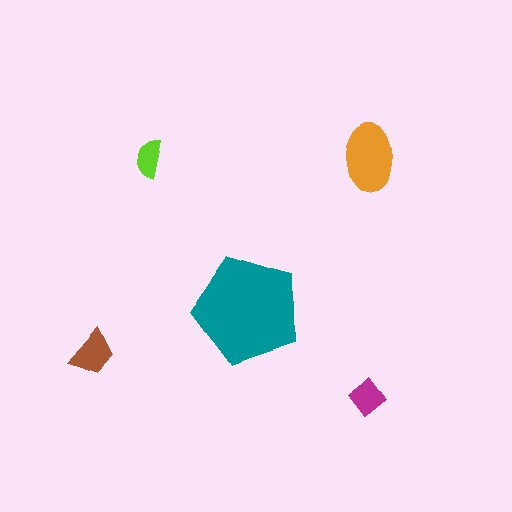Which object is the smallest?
The lime semicircle.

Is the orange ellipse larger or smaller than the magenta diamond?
Larger.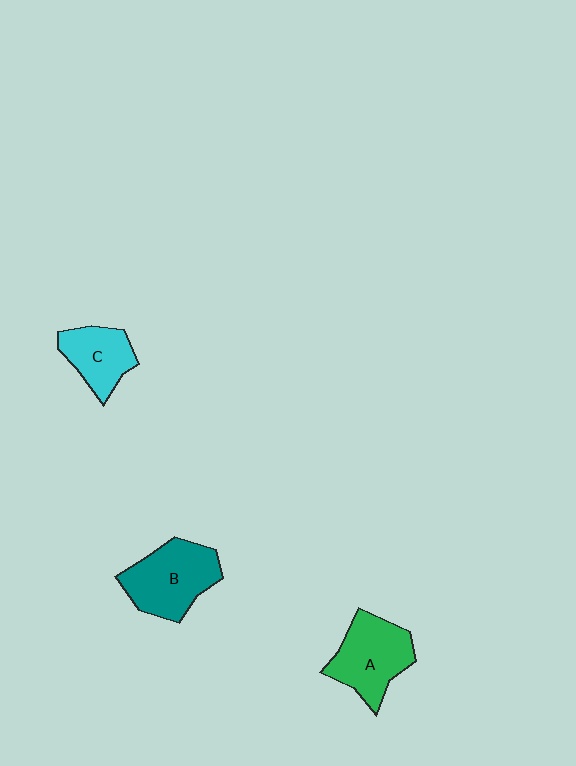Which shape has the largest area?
Shape B (teal).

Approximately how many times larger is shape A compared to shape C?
Approximately 1.4 times.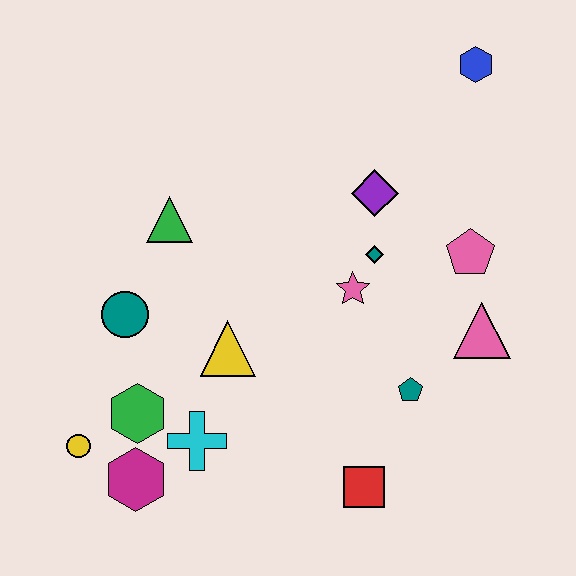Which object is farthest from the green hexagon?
The blue hexagon is farthest from the green hexagon.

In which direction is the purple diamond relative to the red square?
The purple diamond is above the red square.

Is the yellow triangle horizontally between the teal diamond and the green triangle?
Yes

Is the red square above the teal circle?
No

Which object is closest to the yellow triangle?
The cyan cross is closest to the yellow triangle.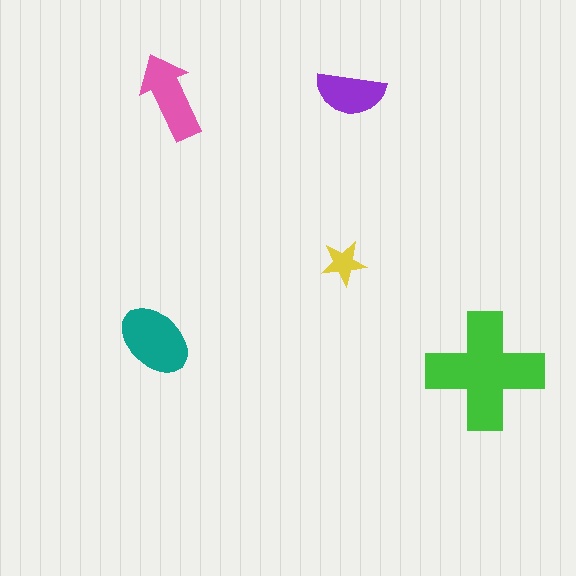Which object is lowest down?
The green cross is bottommost.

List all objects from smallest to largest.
The yellow star, the purple semicircle, the pink arrow, the teal ellipse, the green cross.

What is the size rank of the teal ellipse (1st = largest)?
2nd.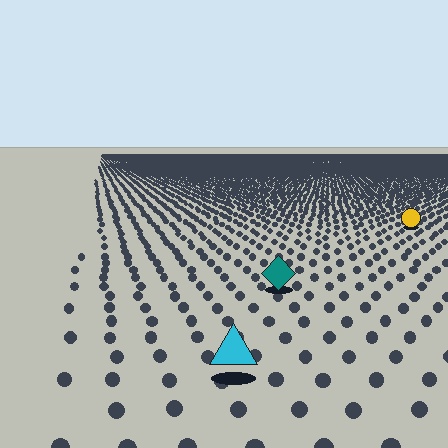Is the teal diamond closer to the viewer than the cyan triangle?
No. The cyan triangle is closer — you can tell from the texture gradient: the ground texture is coarser near it.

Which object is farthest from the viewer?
The yellow circle is farthest from the viewer. It appears smaller and the ground texture around it is denser.